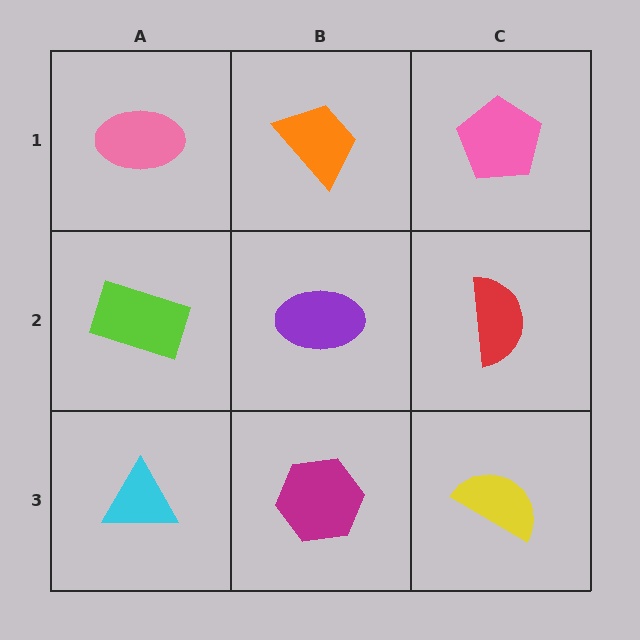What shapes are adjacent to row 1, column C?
A red semicircle (row 2, column C), an orange trapezoid (row 1, column B).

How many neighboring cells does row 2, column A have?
3.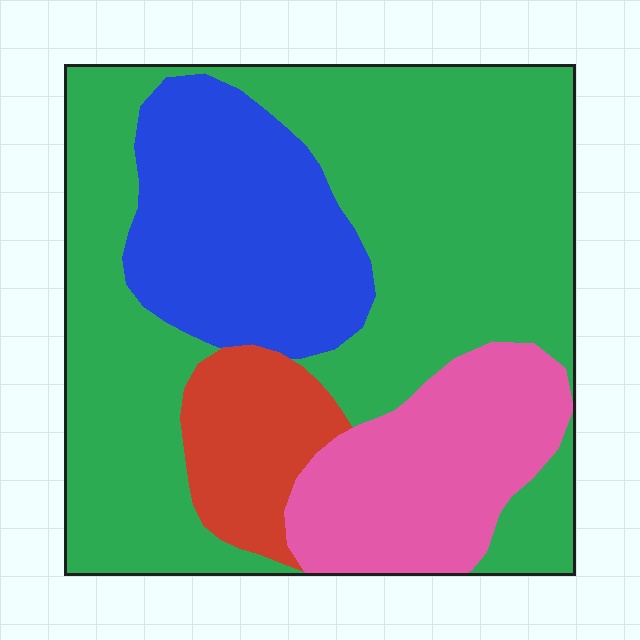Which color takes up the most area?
Green, at roughly 55%.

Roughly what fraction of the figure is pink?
Pink covers 17% of the figure.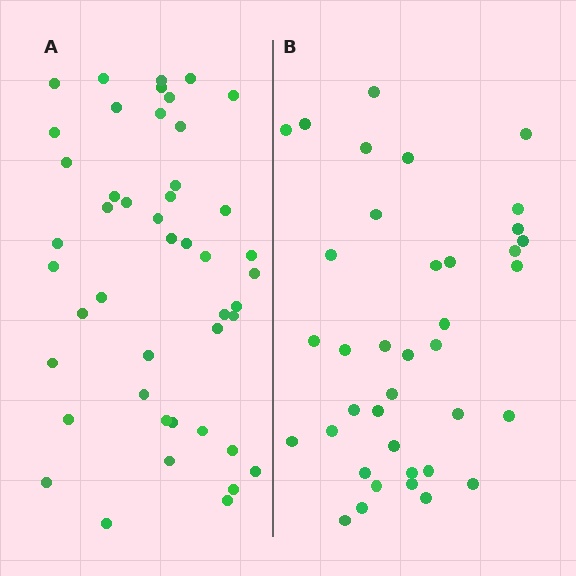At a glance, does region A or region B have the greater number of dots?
Region A (the left region) has more dots.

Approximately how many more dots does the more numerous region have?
Region A has roughly 8 or so more dots than region B.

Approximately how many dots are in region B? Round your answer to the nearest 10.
About 40 dots. (The exact count is 38, which rounds to 40.)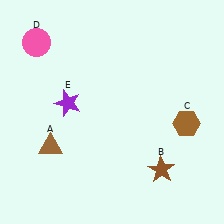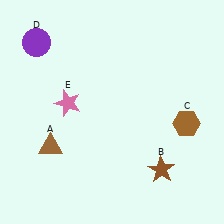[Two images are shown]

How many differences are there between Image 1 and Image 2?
There are 2 differences between the two images.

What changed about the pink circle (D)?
In Image 1, D is pink. In Image 2, it changed to purple.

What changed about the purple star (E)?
In Image 1, E is purple. In Image 2, it changed to pink.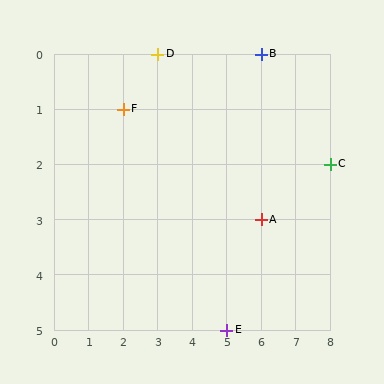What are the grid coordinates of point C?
Point C is at grid coordinates (8, 2).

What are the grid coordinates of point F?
Point F is at grid coordinates (2, 1).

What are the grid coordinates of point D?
Point D is at grid coordinates (3, 0).